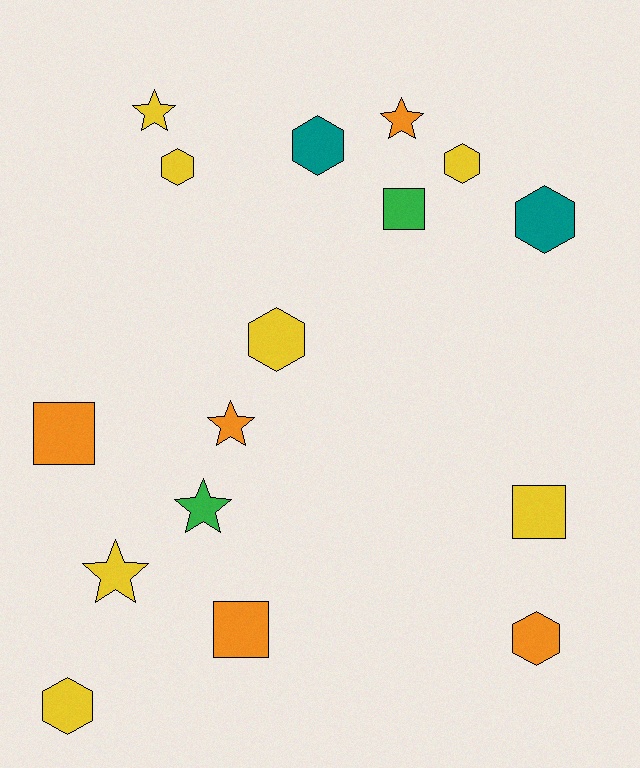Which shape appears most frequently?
Hexagon, with 7 objects.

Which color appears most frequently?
Yellow, with 7 objects.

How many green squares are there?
There is 1 green square.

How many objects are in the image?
There are 16 objects.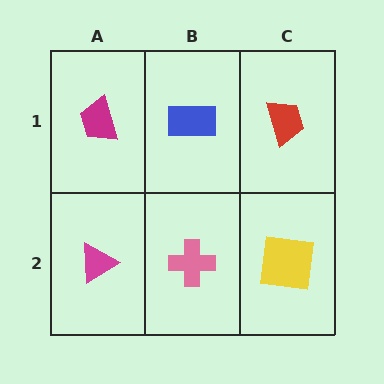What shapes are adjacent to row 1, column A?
A magenta triangle (row 2, column A), a blue rectangle (row 1, column B).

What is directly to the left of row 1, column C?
A blue rectangle.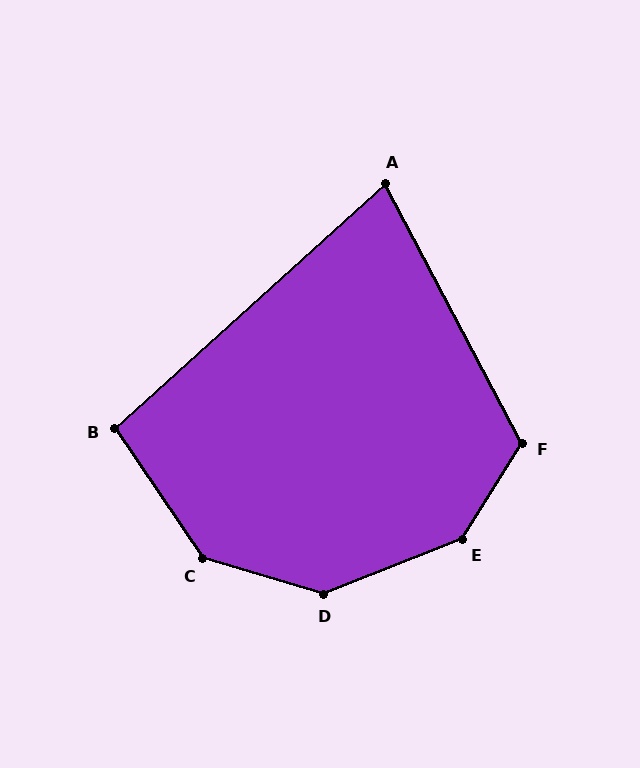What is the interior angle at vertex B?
Approximately 98 degrees (obtuse).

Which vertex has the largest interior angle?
E, at approximately 144 degrees.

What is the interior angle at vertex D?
Approximately 142 degrees (obtuse).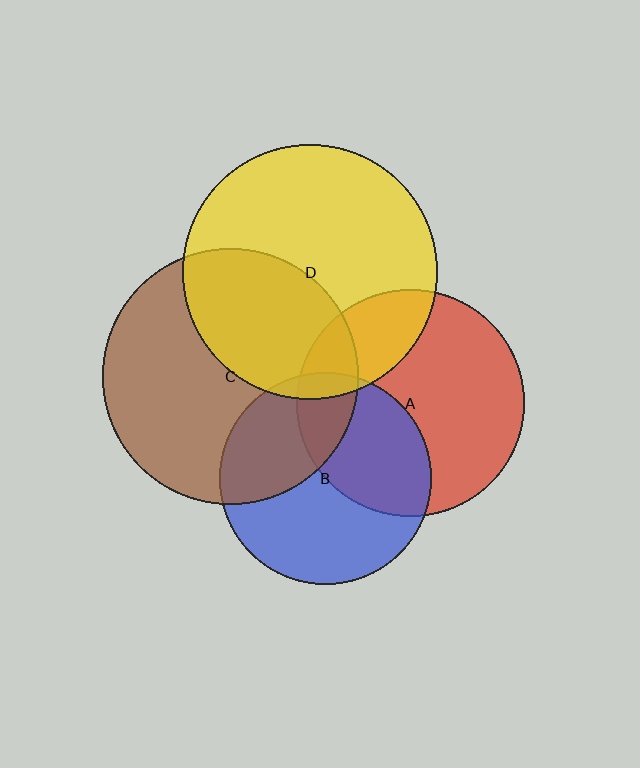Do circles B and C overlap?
Yes.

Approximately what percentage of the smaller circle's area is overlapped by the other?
Approximately 35%.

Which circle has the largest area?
Circle C (brown).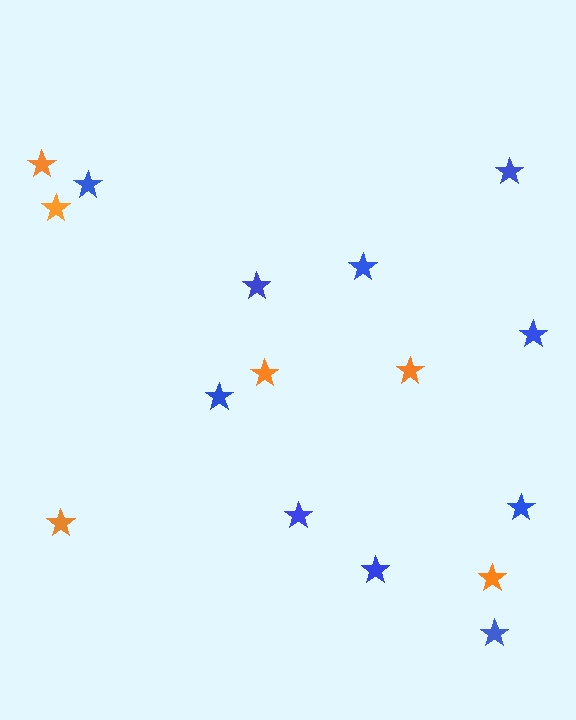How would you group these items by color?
There are 2 groups: one group of blue stars (10) and one group of orange stars (6).